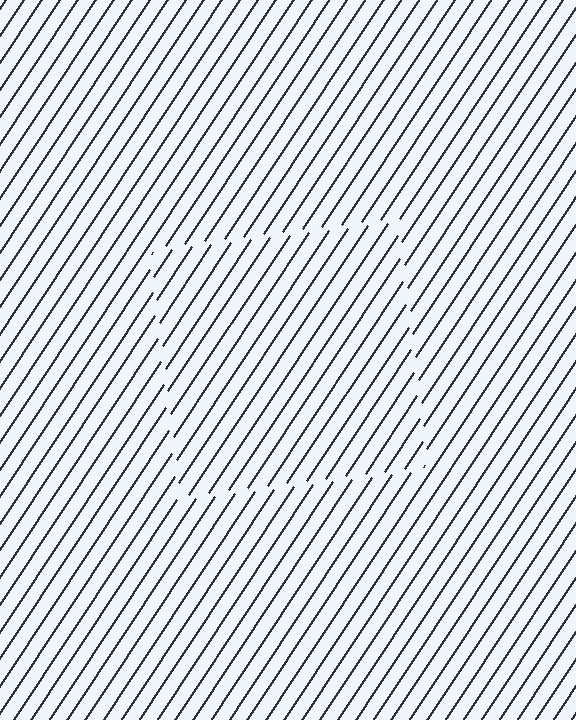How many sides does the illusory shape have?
4 sides — the line-ends trace a square.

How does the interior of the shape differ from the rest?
The interior of the shape contains the same grating, shifted by half a period — the contour is defined by the phase discontinuity where line-ends from the inner and outer gratings abut.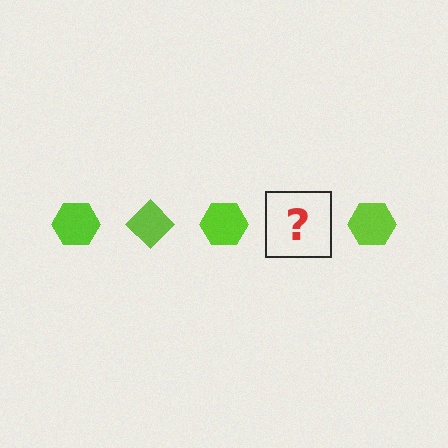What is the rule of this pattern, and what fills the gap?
The rule is that the pattern cycles through hexagon, diamond shapes in lime. The gap should be filled with a lime diamond.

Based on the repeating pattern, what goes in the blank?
The blank should be a lime diamond.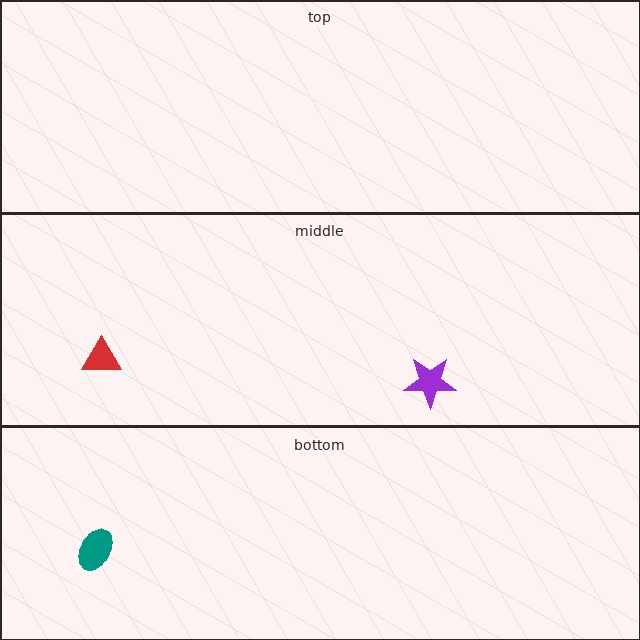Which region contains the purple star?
The middle region.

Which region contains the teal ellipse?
The bottom region.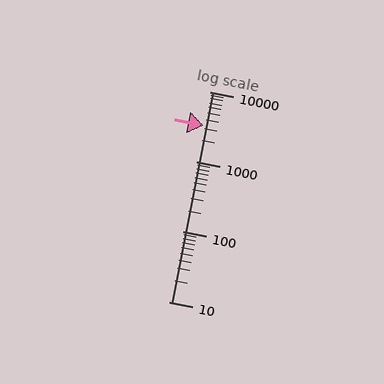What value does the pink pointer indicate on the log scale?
The pointer indicates approximately 3300.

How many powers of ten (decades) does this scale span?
The scale spans 3 decades, from 10 to 10000.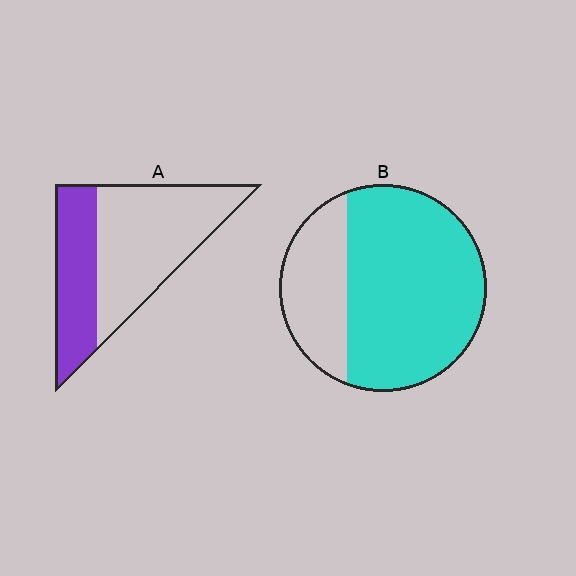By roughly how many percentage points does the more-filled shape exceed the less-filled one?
By roughly 35 percentage points (B over A).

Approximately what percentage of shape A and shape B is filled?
A is approximately 35% and B is approximately 70%.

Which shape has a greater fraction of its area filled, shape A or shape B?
Shape B.